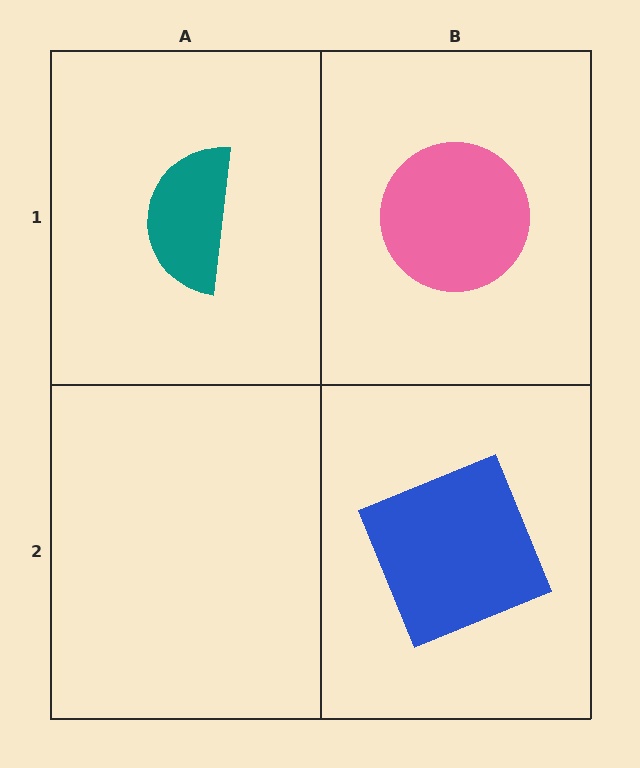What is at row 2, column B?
A blue square.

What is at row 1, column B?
A pink circle.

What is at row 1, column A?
A teal semicircle.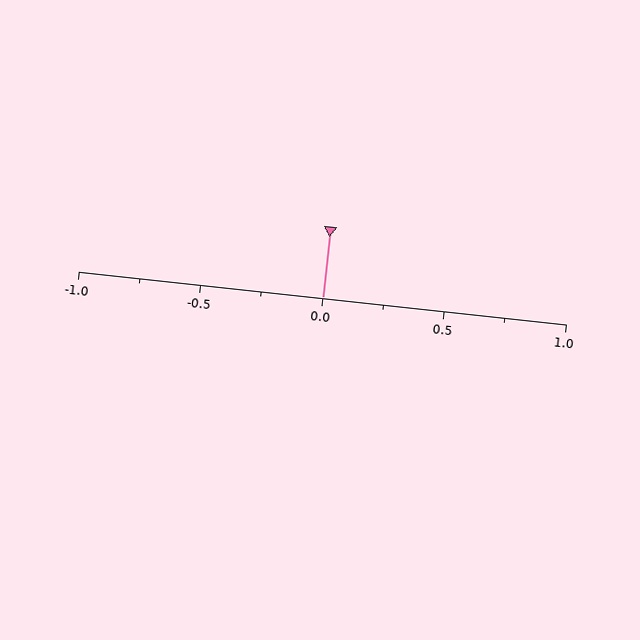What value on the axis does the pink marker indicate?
The marker indicates approximately 0.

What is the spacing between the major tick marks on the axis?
The major ticks are spaced 0.5 apart.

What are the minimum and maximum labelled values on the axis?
The axis runs from -1.0 to 1.0.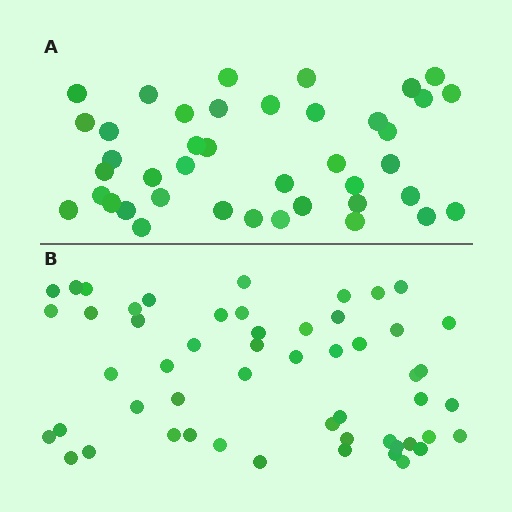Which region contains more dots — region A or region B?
Region B (the bottom region) has more dots.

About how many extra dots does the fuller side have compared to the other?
Region B has roughly 12 or so more dots than region A.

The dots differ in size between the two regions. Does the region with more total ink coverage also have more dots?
No. Region A has more total ink coverage because its dots are larger, but region B actually contains more individual dots. Total area can be misleading — the number of items is what matters here.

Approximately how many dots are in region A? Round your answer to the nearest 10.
About 40 dots. (The exact count is 41, which rounds to 40.)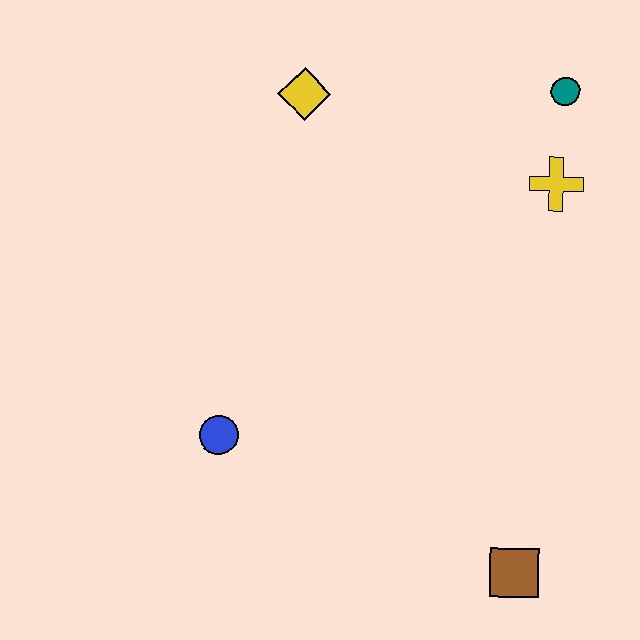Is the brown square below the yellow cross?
Yes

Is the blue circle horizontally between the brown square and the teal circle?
No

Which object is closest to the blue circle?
The brown square is closest to the blue circle.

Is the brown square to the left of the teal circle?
Yes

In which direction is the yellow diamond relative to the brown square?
The yellow diamond is above the brown square.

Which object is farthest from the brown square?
The yellow diamond is farthest from the brown square.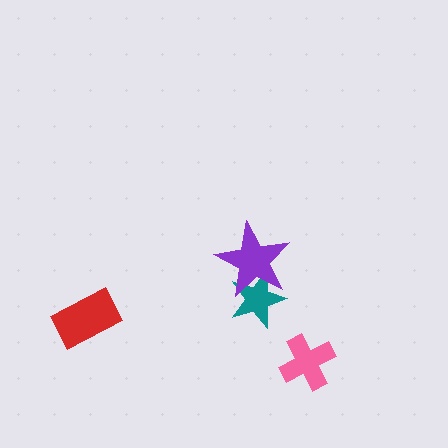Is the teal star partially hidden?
Yes, it is partially covered by another shape.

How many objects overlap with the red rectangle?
0 objects overlap with the red rectangle.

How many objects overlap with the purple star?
1 object overlaps with the purple star.